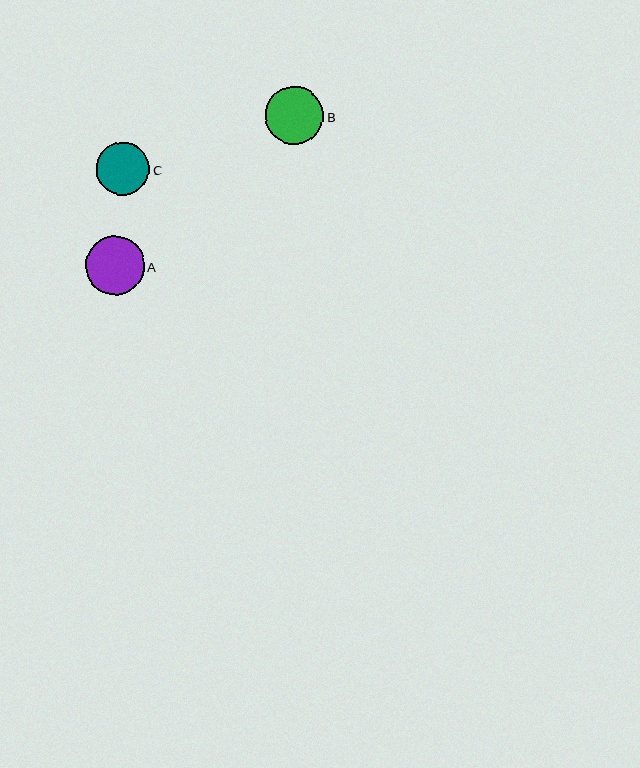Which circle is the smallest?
Circle C is the smallest with a size of approximately 53 pixels.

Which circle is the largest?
Circle A is the largest with a size of approximately 59 pixels.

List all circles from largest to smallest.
From largest to smallest: A, B, C.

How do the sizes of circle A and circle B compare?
Circle A and circle B are approximately the same size.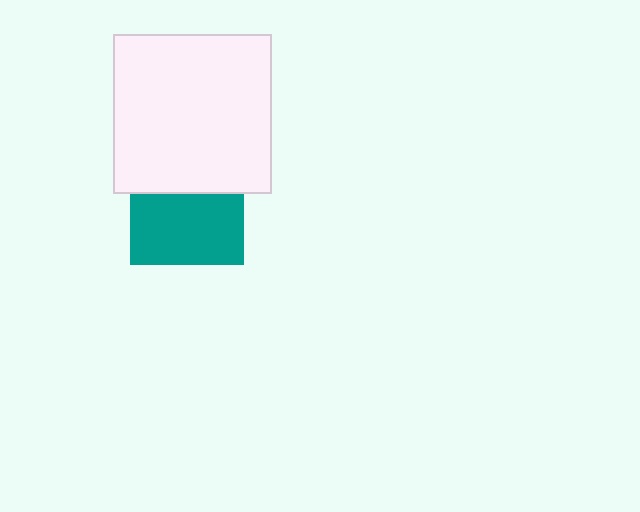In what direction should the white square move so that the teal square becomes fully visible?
The white square should move up. That is the shortest direction to clear the overlap and leave the teal square fully visible.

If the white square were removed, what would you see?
You would see the complete teal square.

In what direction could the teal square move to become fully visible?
The teal square could move down. That would shift it out from behind the white square entirely.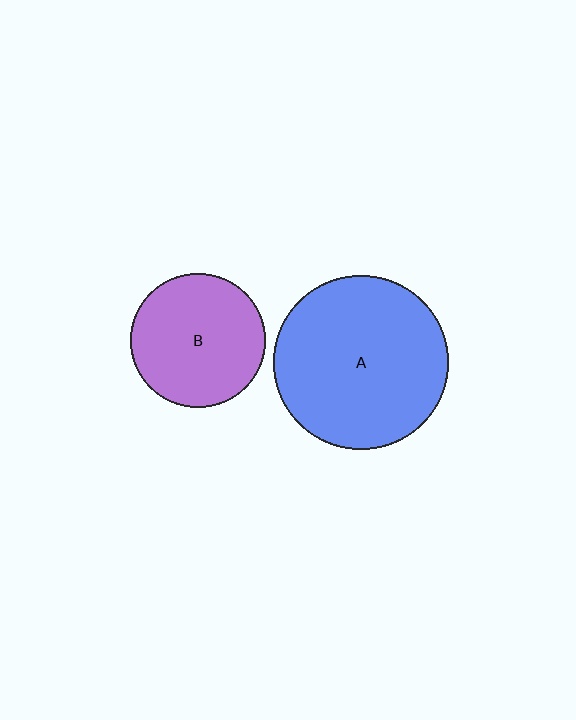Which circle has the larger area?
Circle A (blue).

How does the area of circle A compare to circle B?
Approximately 1.7 times.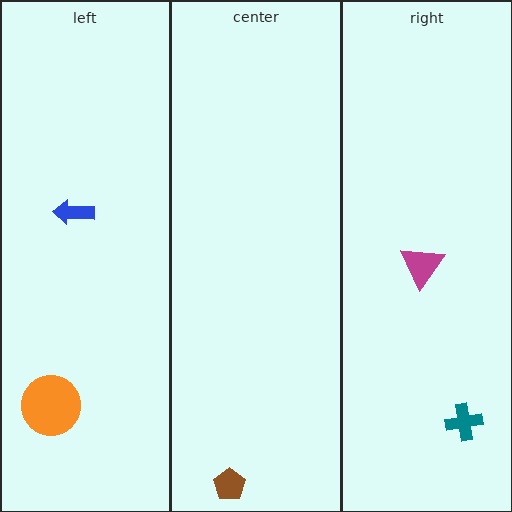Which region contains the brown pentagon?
The center region.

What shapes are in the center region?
The brown pentagon.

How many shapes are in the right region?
2.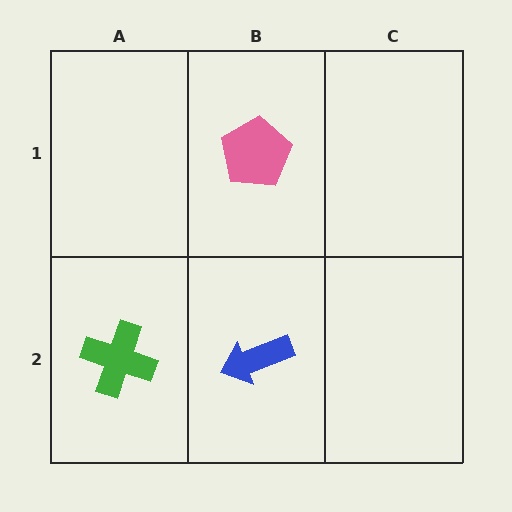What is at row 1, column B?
A pink pentagon.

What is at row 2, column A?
A green cross.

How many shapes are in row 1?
1 shape.